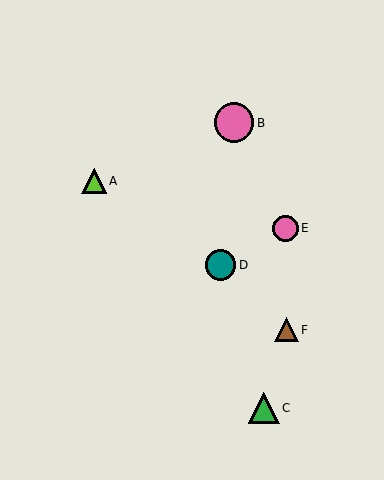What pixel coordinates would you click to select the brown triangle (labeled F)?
Click at (286, 330) to select the brown triangle F.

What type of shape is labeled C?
Shape C is a green triangle.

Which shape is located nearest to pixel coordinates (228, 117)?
The pink circle (labeled B) at (234, 123) is nearest to that location.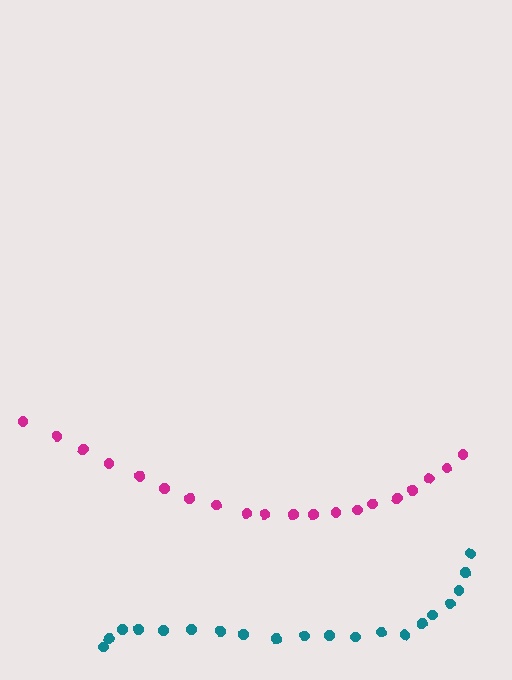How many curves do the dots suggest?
There are 2 distinct paths.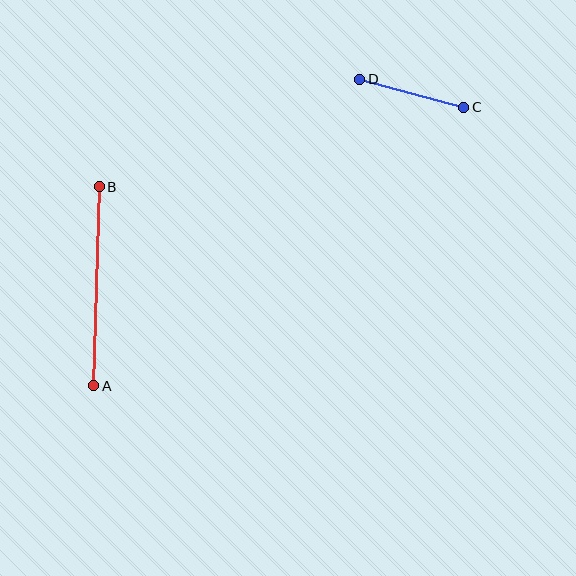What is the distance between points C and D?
The distance is approximately 108 pixels.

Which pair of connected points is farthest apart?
Points A and B are farthest apart.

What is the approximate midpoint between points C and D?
The midpoint is at approximately (412, 93) pixels.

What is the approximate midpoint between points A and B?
The midpoint is at approximately (97, 286) pixels.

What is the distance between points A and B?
The distance is approximately 199 pixels.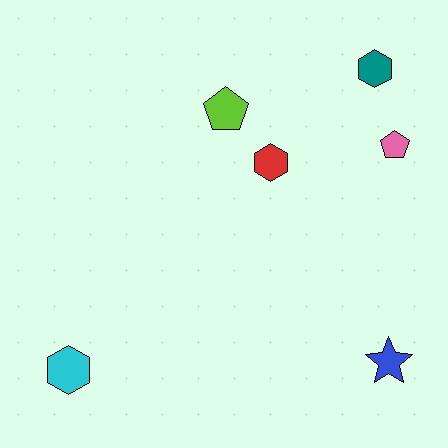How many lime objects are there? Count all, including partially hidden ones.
There is 1 lime object.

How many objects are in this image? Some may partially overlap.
There are 6 objects.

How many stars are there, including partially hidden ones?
There is 1 star.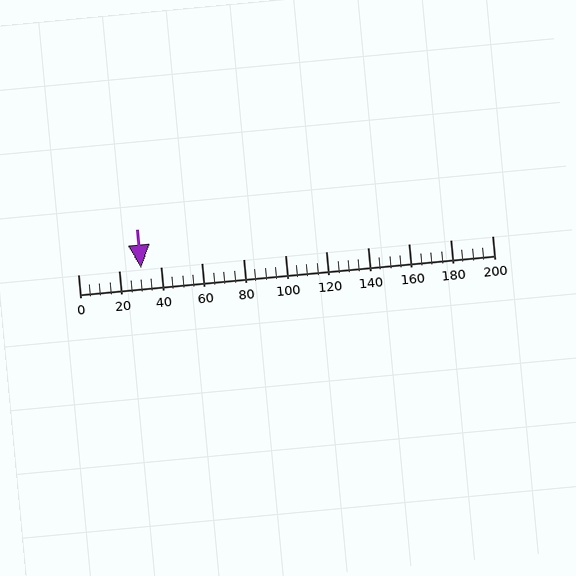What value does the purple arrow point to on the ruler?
The purple arrow points to approximately 30.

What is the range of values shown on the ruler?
The ruler shows values from 0 to 200.